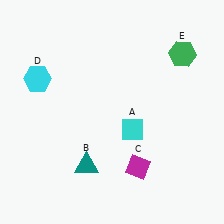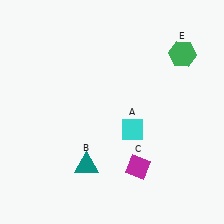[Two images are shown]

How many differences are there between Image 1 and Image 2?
There is 1 difference between the two images.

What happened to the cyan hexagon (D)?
The cyan hexagon (D) was removed in Image 2. It was in the top-left area of Image 1.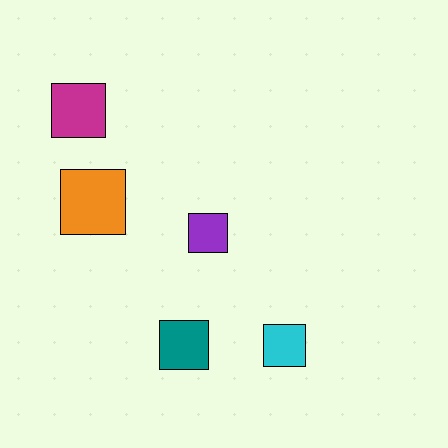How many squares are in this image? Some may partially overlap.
There are 5 squares.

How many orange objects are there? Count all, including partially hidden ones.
There is 1 orange object.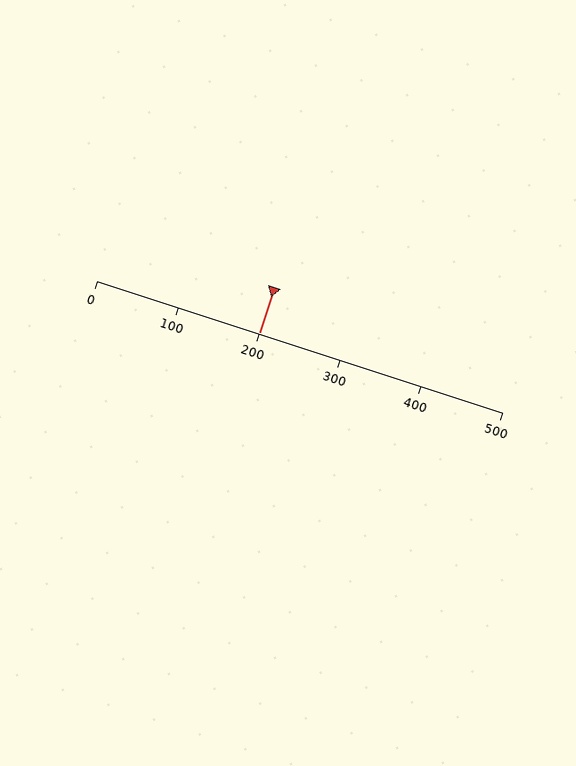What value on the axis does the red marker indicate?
The marker indicates approximately 200.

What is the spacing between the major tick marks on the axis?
The major ticks are spaced 100 apart.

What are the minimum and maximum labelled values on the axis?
The axis runs from 0 to 500.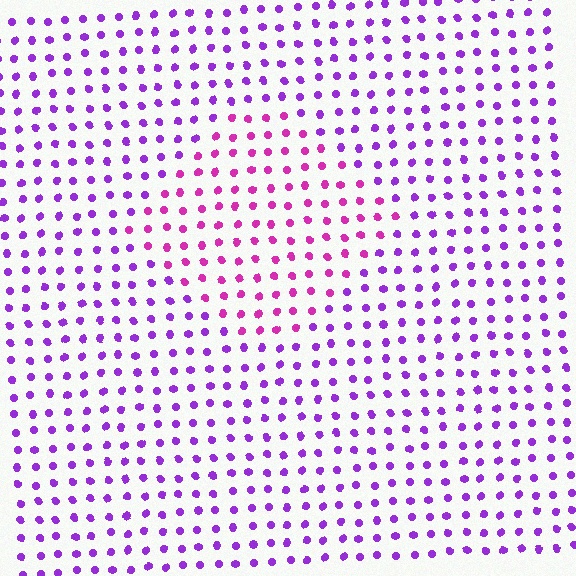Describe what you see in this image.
The image is filled with small purple elements in a uniform arrangement. A diamond-shaped region is visible where the elements are tinted to a slightly different hue, forming a subtle color boundary.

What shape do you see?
I see a diamond.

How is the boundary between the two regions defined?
The boundary is defined purely by a slight shift in hue (about 35 degrees). Spacing, size, and orientation are identical on both sides.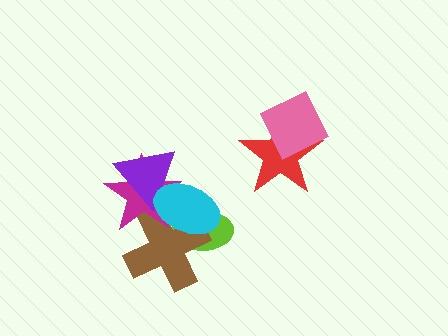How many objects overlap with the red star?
1 object overlaps with the red star.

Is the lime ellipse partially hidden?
Yes, it is partially covered by another shape.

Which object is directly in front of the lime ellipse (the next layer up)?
The brown cross is directly in front of the lime ellipse.